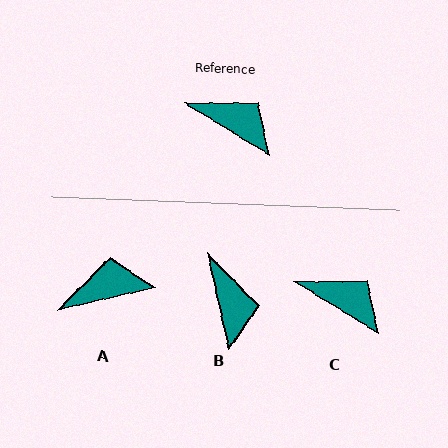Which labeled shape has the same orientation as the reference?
C.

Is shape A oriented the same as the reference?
No, it is off by about 44 degrees.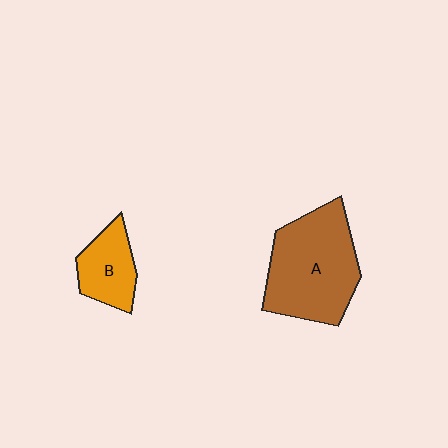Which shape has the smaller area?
Shape B (orange).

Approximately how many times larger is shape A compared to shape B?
Approximately 2.2 times.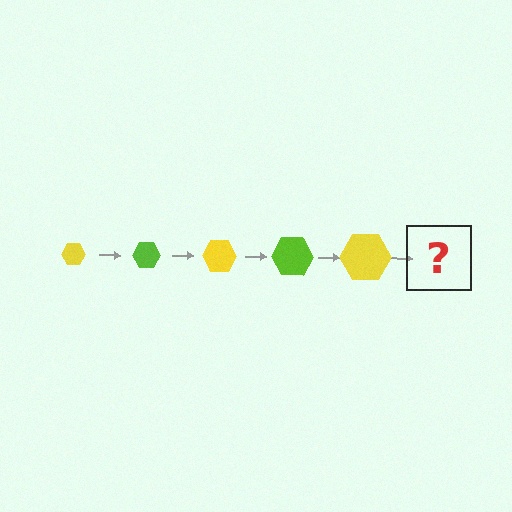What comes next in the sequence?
The next element should be a lime hexagon, larger than the previous one.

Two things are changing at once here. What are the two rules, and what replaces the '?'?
The two rules are that the hexagon grows larger each step and the color cycles through yellow and lime. The '?' should be a lime hexagon, larger than the previous one.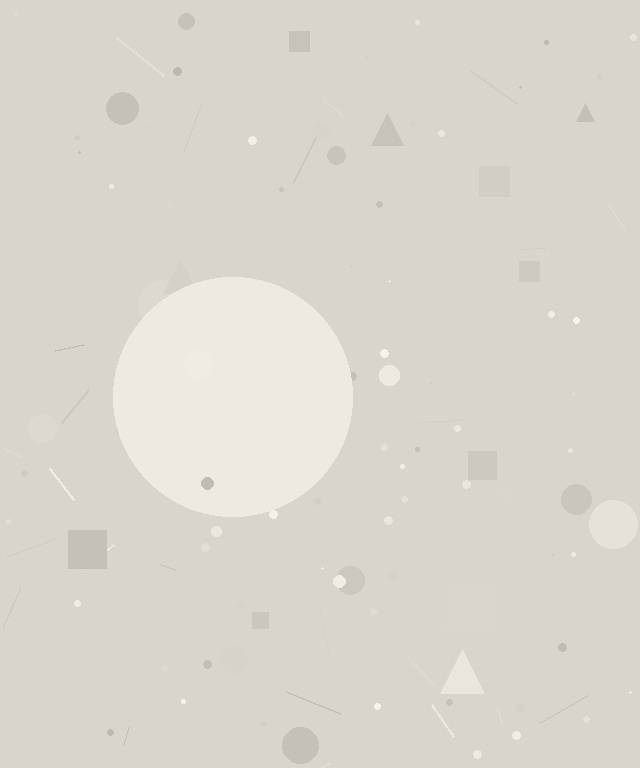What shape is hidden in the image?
A circle is hidden in the image.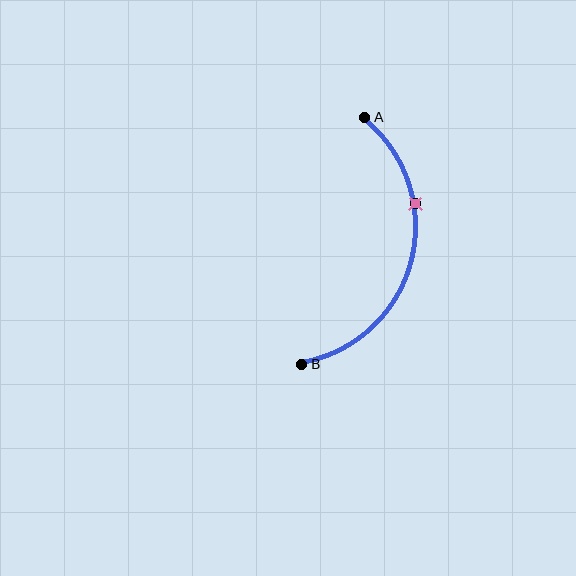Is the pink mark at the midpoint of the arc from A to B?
No. The pink mark lies on the arc but is closer to endpoint A. The arc midpoint would be at the point on the curve equidistant along the arc from both A and B.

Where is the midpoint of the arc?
The arc midpoint is the point on the curve farthest from the straight line joining A and B. It sits to the right of that line.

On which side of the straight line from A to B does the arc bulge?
The arc bulges to the right of the straight line connecting A and B.